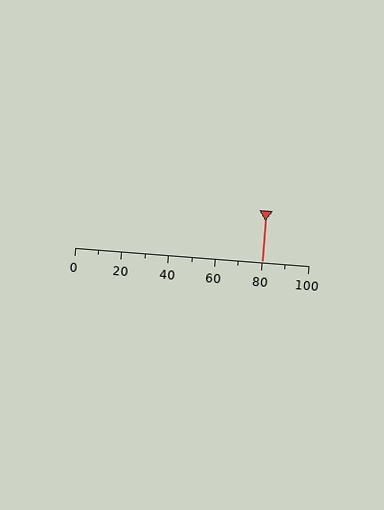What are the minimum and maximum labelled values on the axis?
The axis runs from 0 to 100.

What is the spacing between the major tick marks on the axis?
The major ticks are spaced 20 apart.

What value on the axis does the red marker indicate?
The marker indicates approximately 80.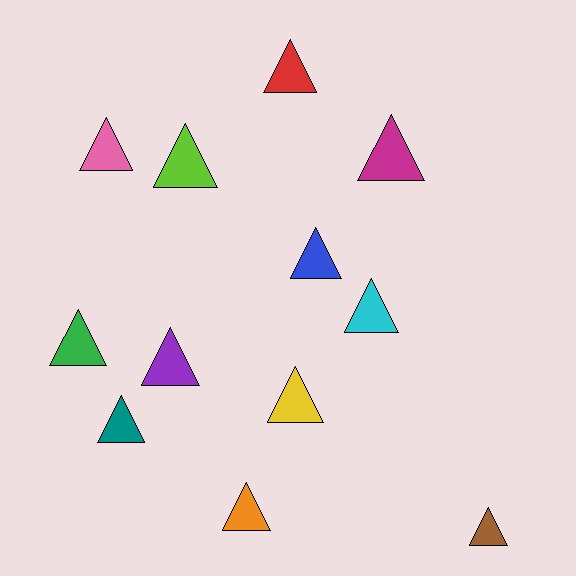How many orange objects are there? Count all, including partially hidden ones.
There is 1 orange object.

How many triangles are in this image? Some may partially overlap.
There are 12 triangles.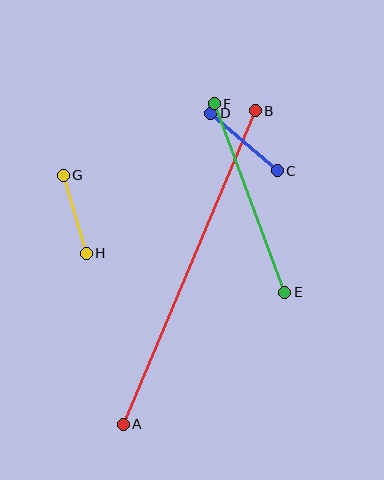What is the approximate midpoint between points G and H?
The midpoint is at approximately (75, 214) pixels.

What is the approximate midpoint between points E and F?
The midpoint is at approximately (249, 198) pixels.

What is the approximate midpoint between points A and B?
The midpoint is at approximately (189, 267) pixels.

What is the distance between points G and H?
The distance is approximately 82 pixels.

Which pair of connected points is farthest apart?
Points A and B are farthest apart.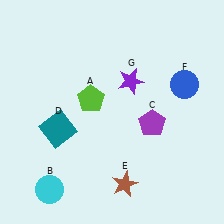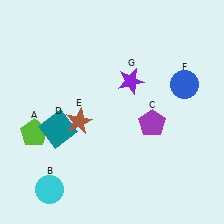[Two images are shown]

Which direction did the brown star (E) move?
The brown star (E) moved up.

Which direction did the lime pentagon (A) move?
The lime pentagon (A) moved left.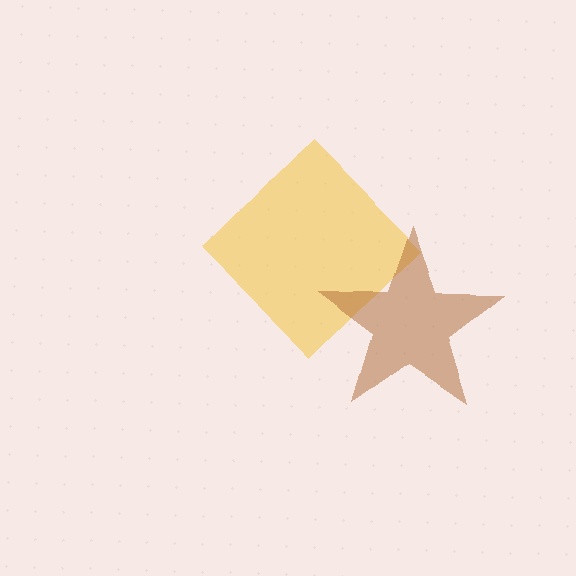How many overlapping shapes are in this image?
There are 2 overlapping shapes in the image.